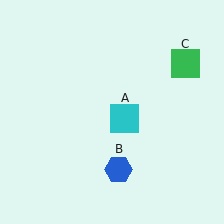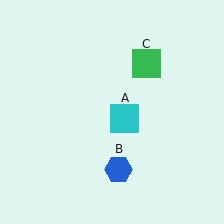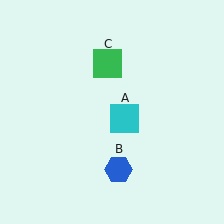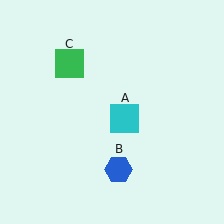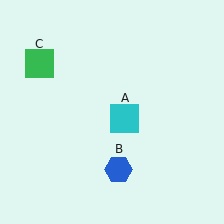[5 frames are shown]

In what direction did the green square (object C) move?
The green square (object C) moved left.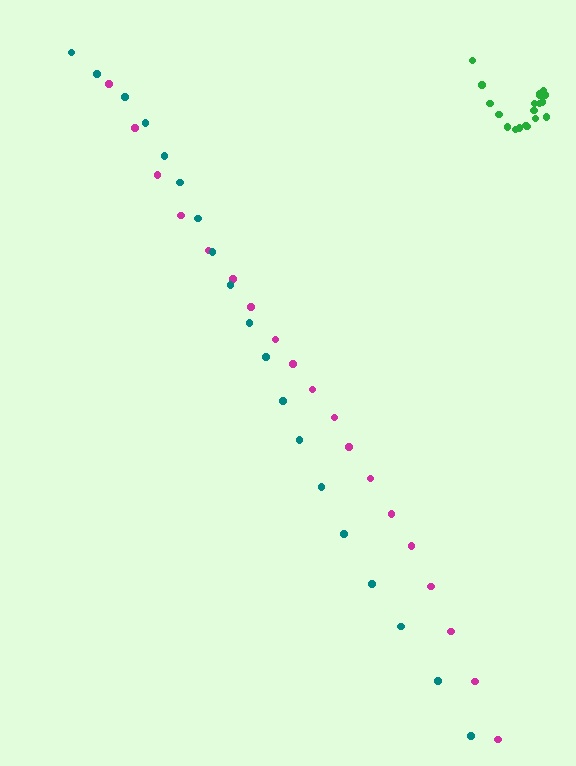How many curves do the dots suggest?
There are 3 distinct paths.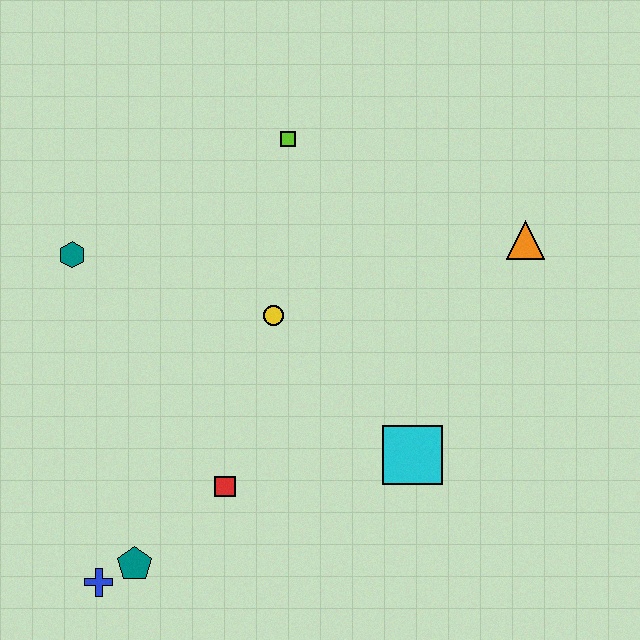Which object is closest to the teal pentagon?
The blue cross is closest to the teal pentagon.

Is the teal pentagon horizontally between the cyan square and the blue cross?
Yes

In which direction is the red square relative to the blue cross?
The red square is to the right of the blue cross.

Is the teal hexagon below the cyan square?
No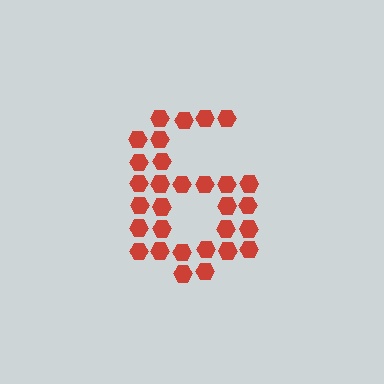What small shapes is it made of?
It is made of small hexagons.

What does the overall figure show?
The overall figure shows the digit 6.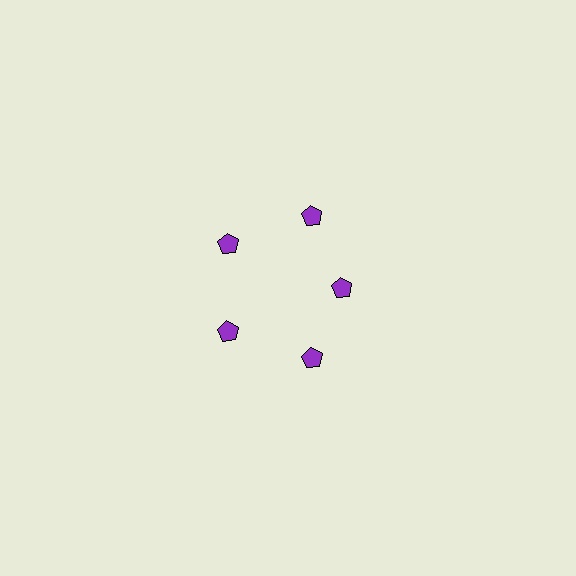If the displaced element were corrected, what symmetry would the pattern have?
It would have 5-fold rotational symmetry — the pattern would map onto itself every 72 degrees.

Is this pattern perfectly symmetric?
No. The 5 purple pentagons are arranged in a ring, but one element near the 3 o'clock position is pulled inward toward the center, breaking the 5-fold rotational symmetry.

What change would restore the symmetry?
The symmetry would be restored by moving it outward, back onto the ring so that all 5 pentagons sit at equal angles and equal distance from the center.